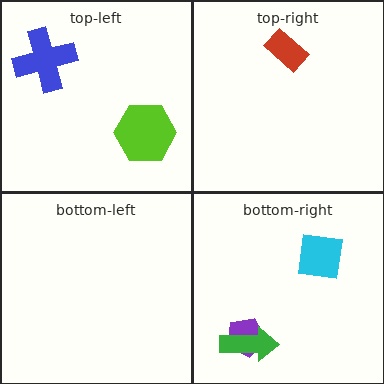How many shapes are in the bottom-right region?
3.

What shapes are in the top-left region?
The lime hexagon, the blue cross.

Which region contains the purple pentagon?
The bottom-right region.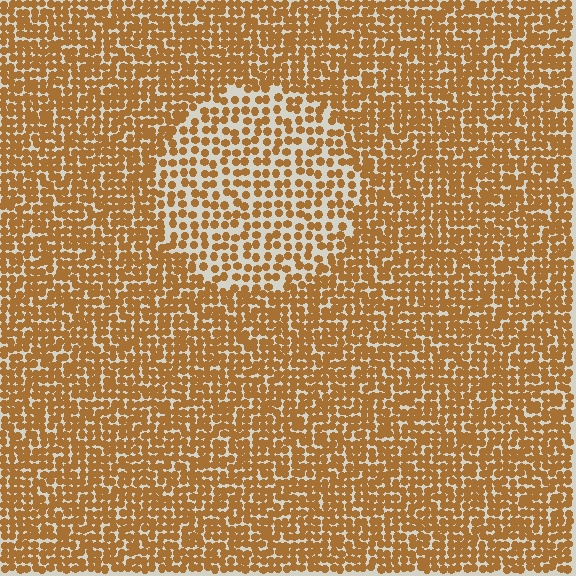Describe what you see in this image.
The image contains small brown elements arranged at two different densities. A circle-shaped region is visible where the elements are less densely packed than the surrounding area.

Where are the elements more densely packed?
The elements are more densely packed outside the circle boundary.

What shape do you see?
I see a circle.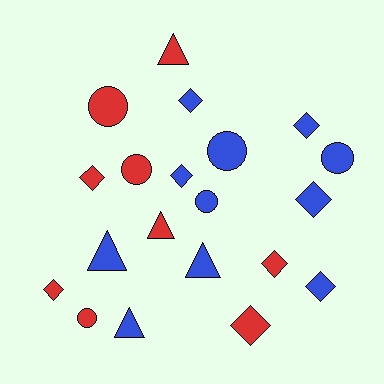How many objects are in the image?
There are 20 objects.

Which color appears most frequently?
Blue, with 11 objects.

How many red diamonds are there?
There are 4 red diamonds.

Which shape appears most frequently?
Diamond, with 9 objects.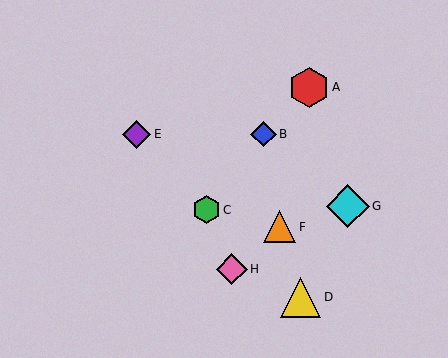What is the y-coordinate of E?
Object E is at y≈134.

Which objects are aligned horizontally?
Objects B, E are aligned horizontally.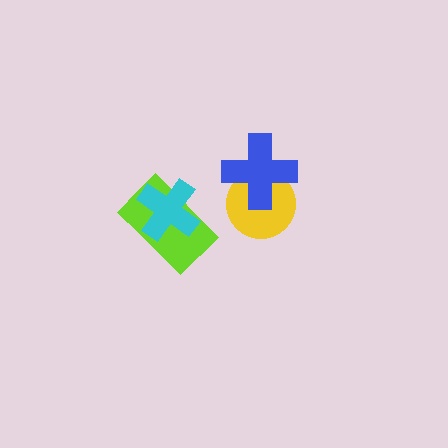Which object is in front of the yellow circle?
The blue cross is in front of the yellow circle.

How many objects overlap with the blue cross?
1 object overlaps with the blue cross.